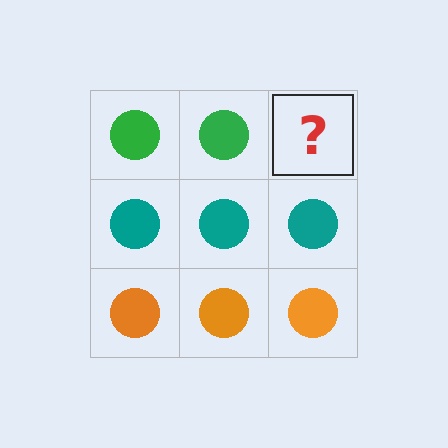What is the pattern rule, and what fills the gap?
The rule is that each row has a consistent color. The gap should be filled with a green circle.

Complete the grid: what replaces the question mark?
The question mark should be replaced with a green circle.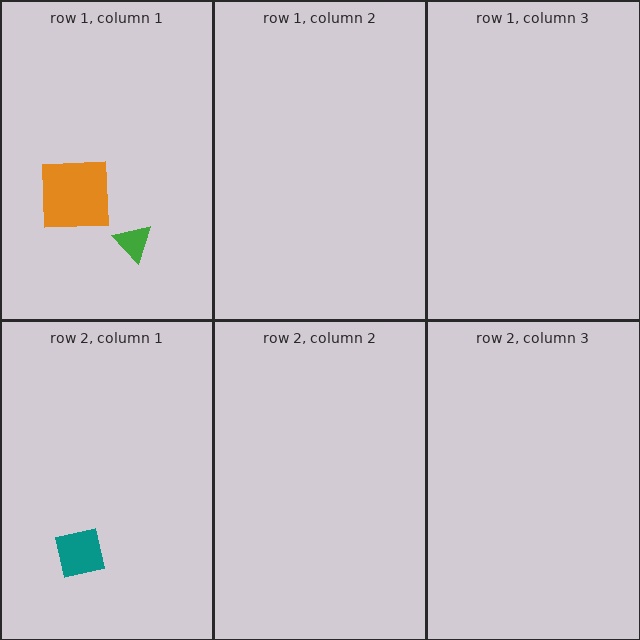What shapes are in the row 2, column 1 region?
The teal square.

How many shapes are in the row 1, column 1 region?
2.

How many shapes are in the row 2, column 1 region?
1.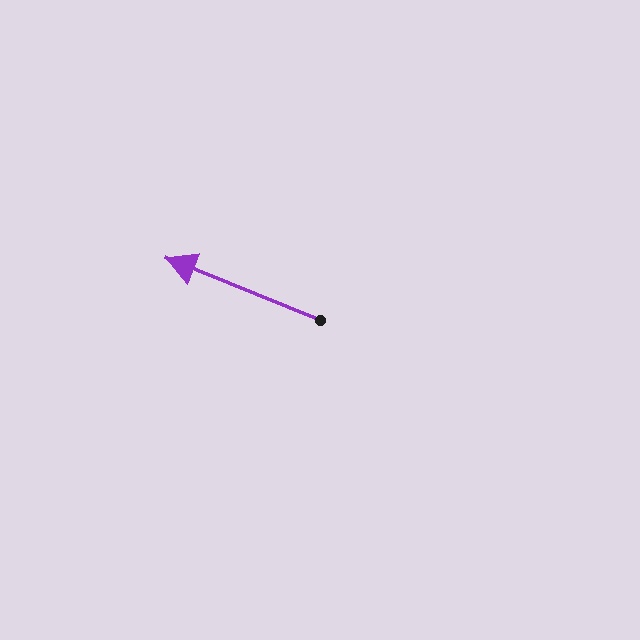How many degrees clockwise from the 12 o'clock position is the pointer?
Approximately 292 degrees.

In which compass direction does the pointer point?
West.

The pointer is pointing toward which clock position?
Roughly 10 o'clock.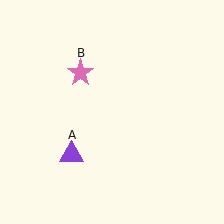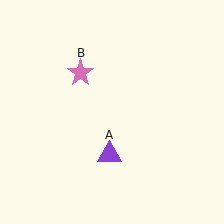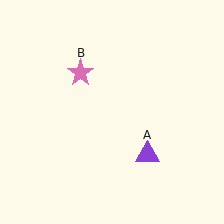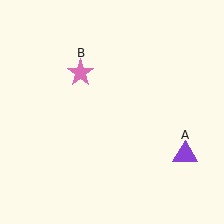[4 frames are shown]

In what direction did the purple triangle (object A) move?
The purple triangle (object A) moved right.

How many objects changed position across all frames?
1 object changed position: purple triangle (object A).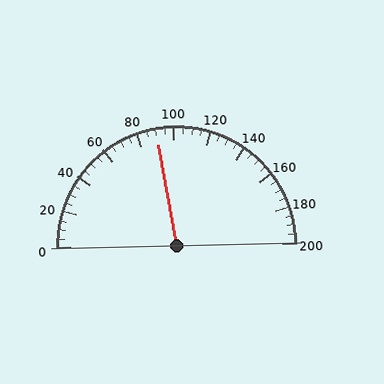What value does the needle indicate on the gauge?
The needle indicates approximately 90.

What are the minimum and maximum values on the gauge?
The gauge ranges from 0 to 200.